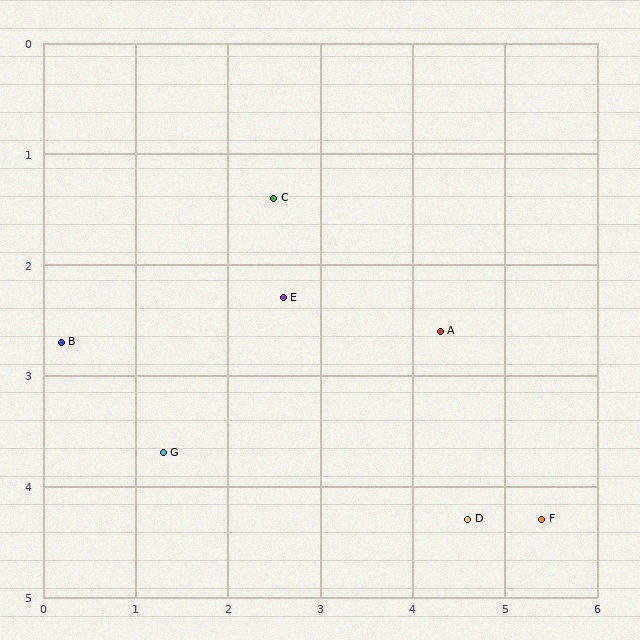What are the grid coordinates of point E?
Point E is at approximately (2.6, 2.3).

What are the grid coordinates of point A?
Point A is at approximately (4.3, 2.6).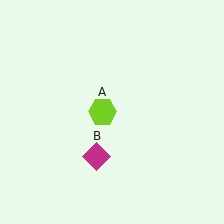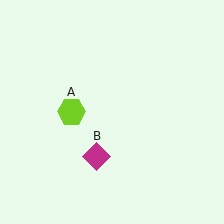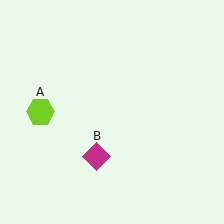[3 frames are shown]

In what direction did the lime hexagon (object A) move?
The lime hexagon (object A) moved left.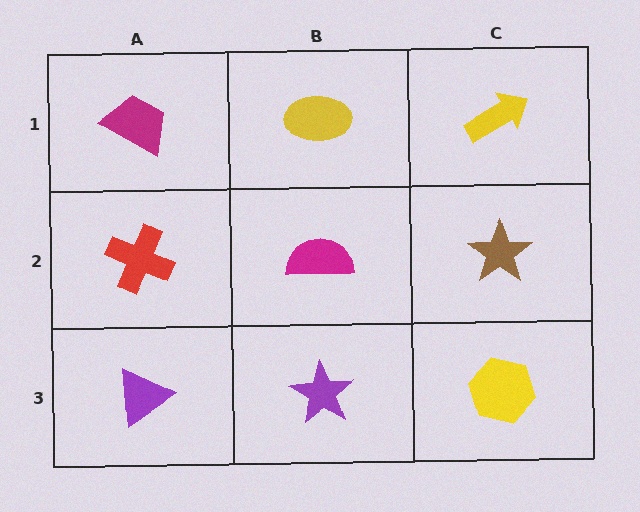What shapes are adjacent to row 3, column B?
A magenta semicircle (row 2, column B), a purple triangle (row 3, column A), a yellow hexagon (row 3, column C).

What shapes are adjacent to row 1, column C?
A brown star (row 2, column C), a yellow ellipse (row 1, column B).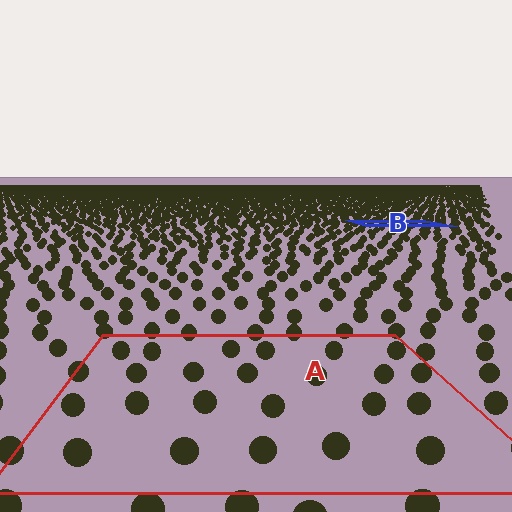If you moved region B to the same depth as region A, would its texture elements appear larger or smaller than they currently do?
They would appear larger. At a closer depth, the same texture elements are projected at a bigger on-screen size.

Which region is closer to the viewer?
Region A is closer. The texture elements there are larger and more spread out.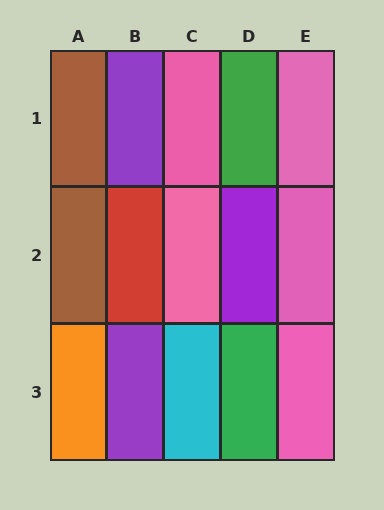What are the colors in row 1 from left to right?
Brown, purple, pink, green, pink.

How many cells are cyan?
1 cell is cyan.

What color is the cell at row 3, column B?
Purple.